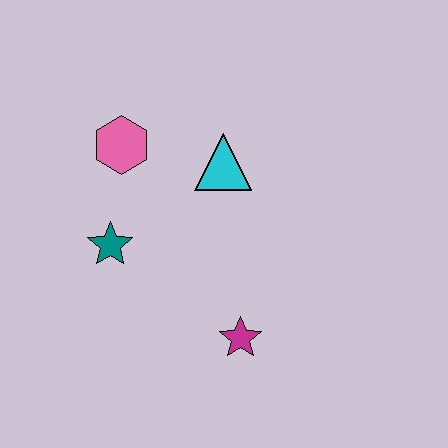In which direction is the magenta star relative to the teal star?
The magenta star is to the right of the teal star.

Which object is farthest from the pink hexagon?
The magenta star is farthest from the pink hexagon.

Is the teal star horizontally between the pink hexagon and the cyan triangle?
No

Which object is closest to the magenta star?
The teal star is closest to the magenta star.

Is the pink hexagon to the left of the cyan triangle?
Yes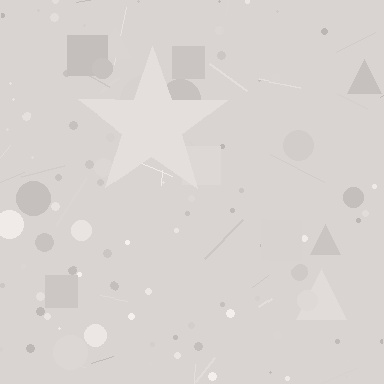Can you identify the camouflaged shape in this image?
The camouflaged shape is a star.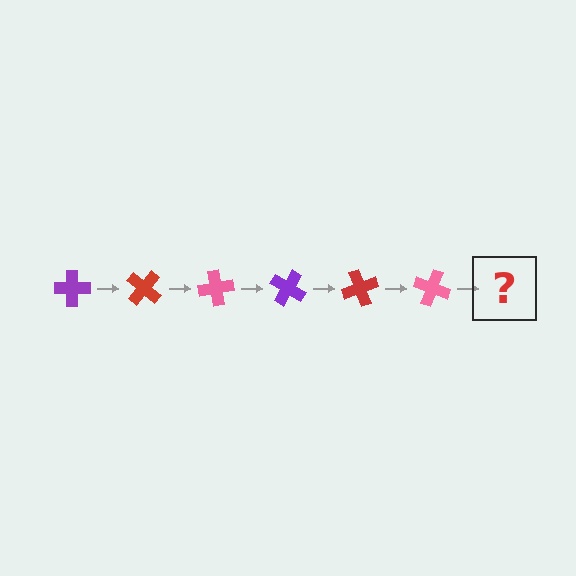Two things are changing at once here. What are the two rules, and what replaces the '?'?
The two rules are that it rotates 40 degrees each step and the color cycles through purple, red, and pink. The '?' should be a purple cross, rotated 240 degrees from the start.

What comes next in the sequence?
The next element should be a purple cross, rotated 240 degrees from the start.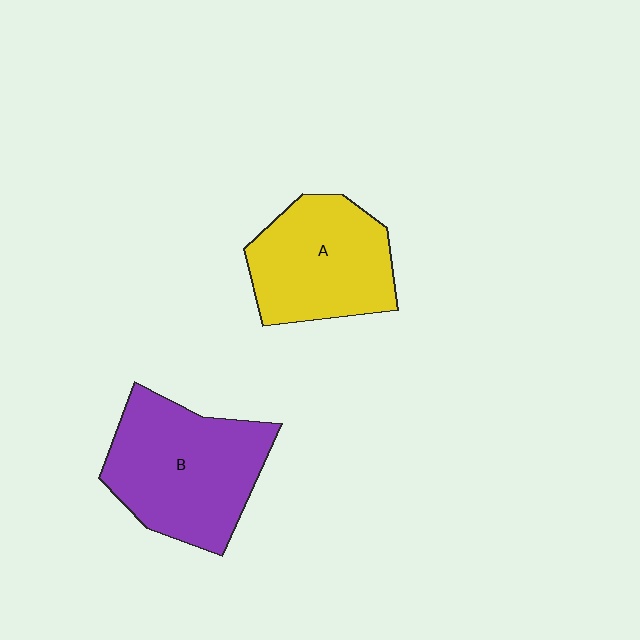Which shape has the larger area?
Shape B (purple).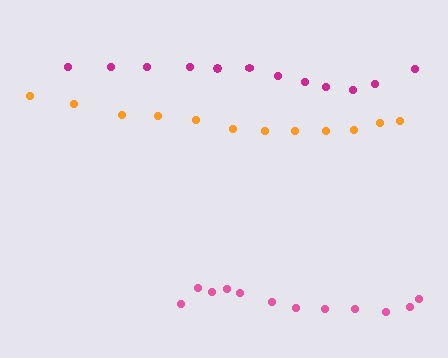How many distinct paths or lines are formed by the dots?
There are 3 distinct paths.